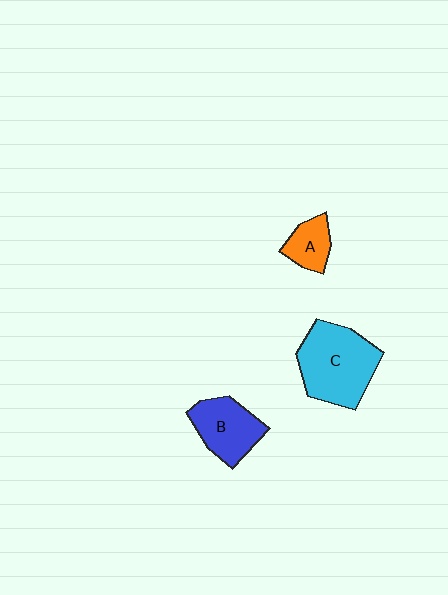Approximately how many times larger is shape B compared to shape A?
Approximately 1.8 times.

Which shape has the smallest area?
Shape A (orange).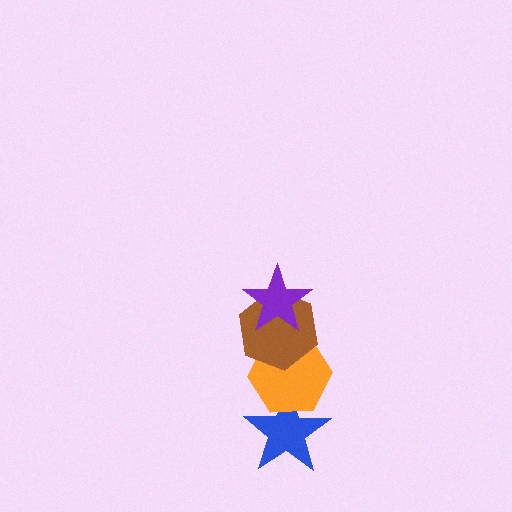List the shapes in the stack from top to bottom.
From top to bottom: the purple star, the brown hexagon, the orange hexagon, the blue star.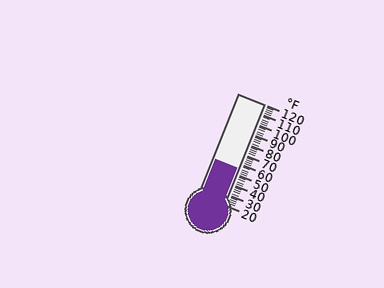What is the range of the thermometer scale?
The thermometer scale ranges from 20°F to 120°F.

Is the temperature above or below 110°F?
The temperature is below 110°F.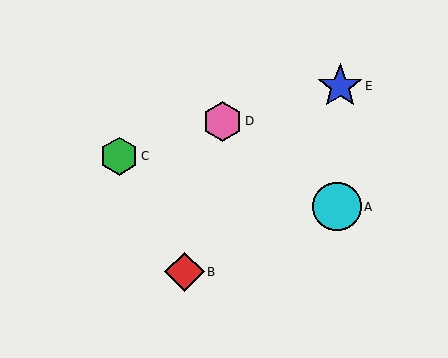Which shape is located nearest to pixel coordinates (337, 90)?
The blue star (labeled E) at (340, 86) is nearest to that location.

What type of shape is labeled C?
Shape C is a green hexagon.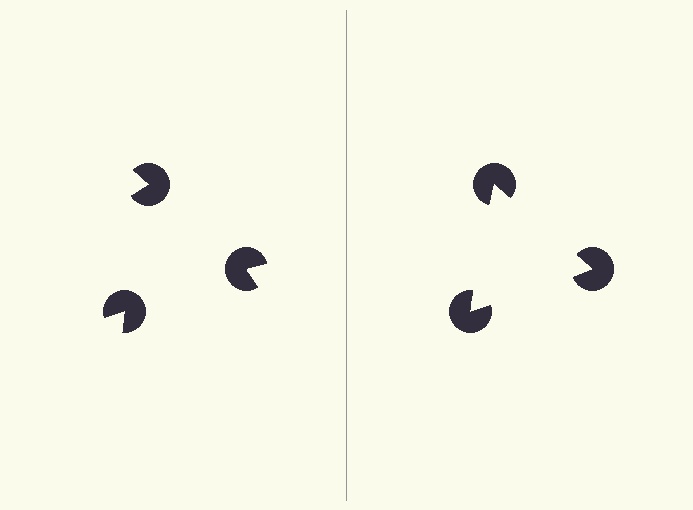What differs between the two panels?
The pac-man discs are positioned identically on both sides; only the wedge orientations differ. On the right they align to a triangle; on the left they are misaligned.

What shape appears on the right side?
An illusory triangle.